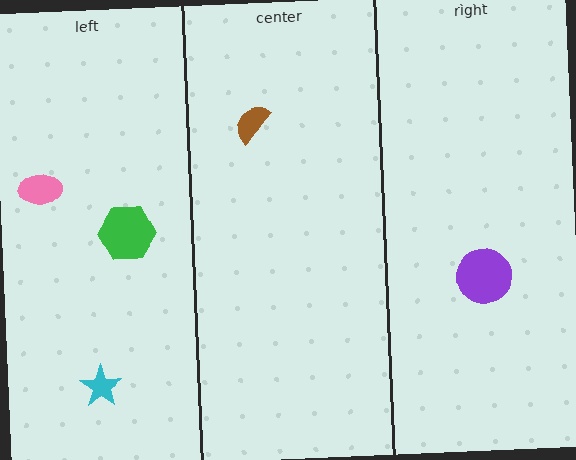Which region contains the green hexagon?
The left region.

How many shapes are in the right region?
1.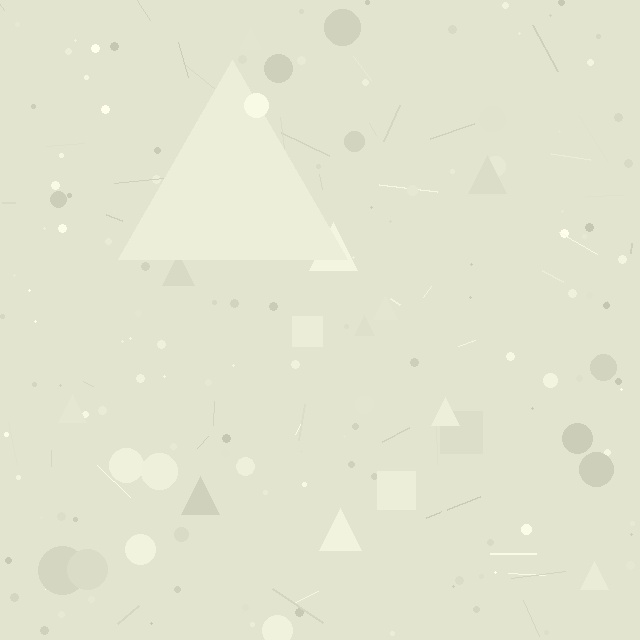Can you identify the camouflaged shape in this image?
The camouflaged shape is a triangle.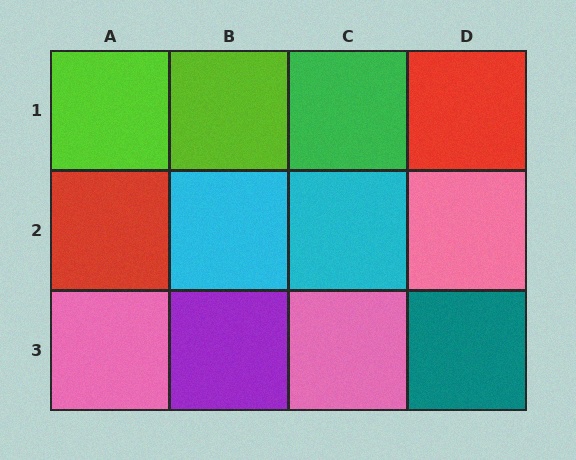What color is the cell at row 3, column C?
Pink.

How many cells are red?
2 cells are red.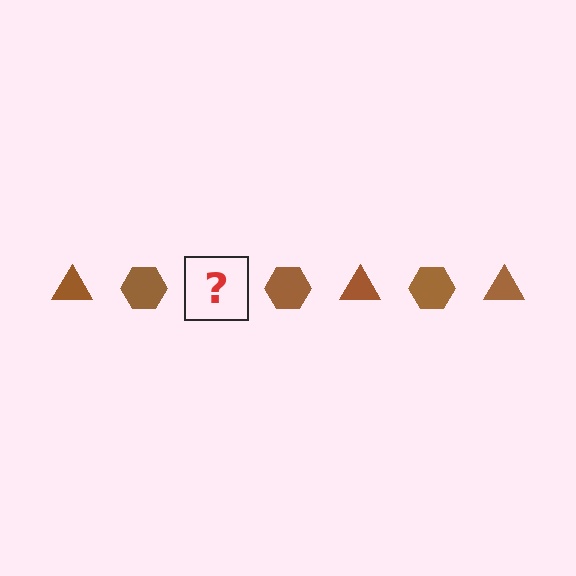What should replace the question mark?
The question mark should be replaced with a brown triangle.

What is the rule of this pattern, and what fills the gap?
The rule is that the pattern cycles through triangle, hexagon shapes in brown. The gap should be filled with a brown triangle.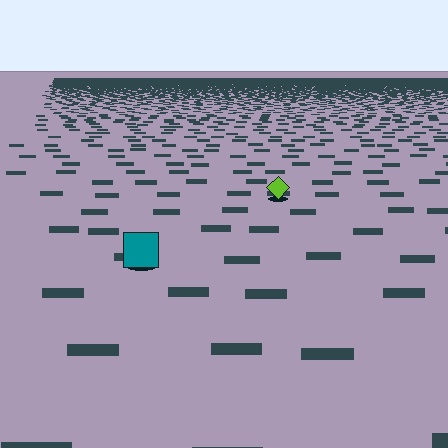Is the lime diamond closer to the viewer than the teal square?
No. The teal square is closer — you can tell from the texture gradient: the ground texture is coarser near it.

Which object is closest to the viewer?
The teal square is closest. The texture marks near it are larger and more spread out.